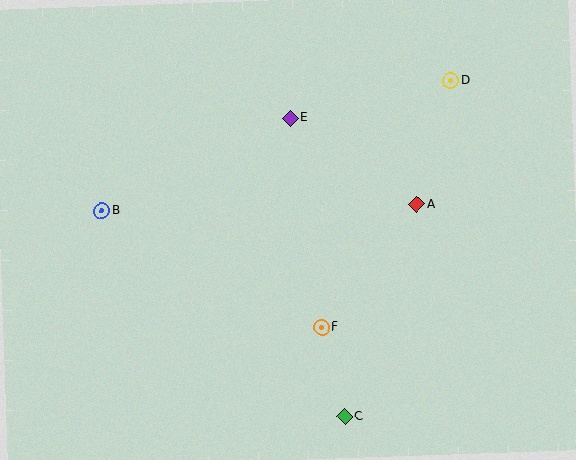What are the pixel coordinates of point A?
Point A is at (417, 204).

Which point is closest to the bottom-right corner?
Point C is closest to the bottom-right corner.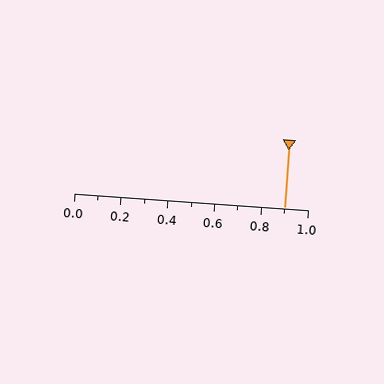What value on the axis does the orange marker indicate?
The marker indicates approximately 0.9.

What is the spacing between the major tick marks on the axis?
The major ticks are spaced 0.2 apart.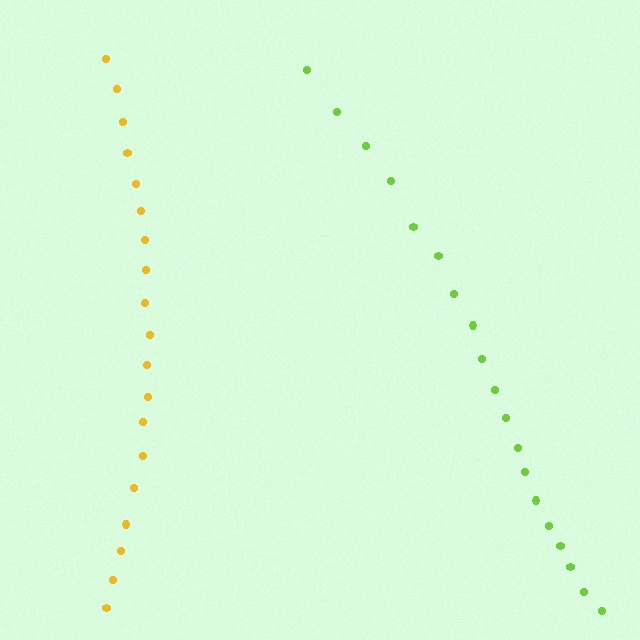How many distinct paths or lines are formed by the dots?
There are 2 distinct paths.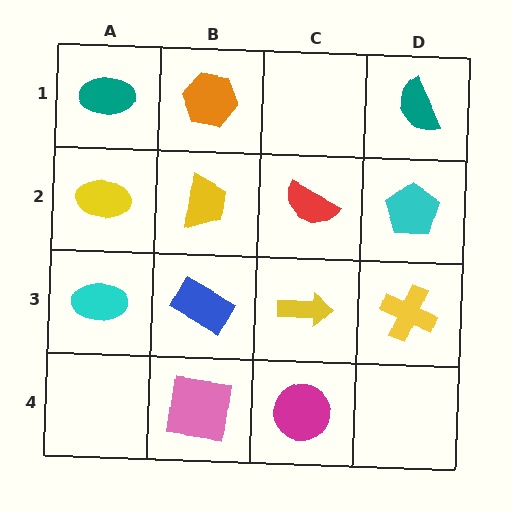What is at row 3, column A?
A cyan ellipse.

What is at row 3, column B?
A blue rectangle.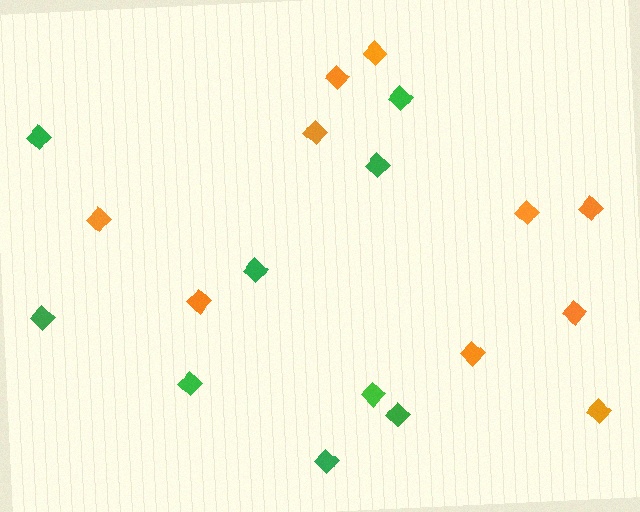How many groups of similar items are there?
There are 2 groups: one group of green diamonds (9) and one group of orange diamonds (10).